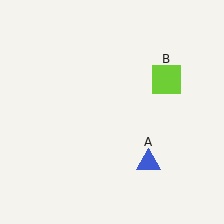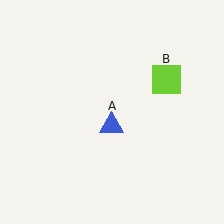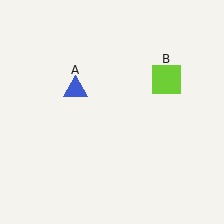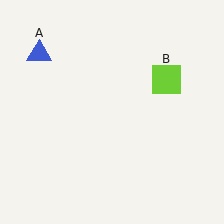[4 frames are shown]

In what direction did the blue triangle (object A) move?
The blue triangle (object A) moved up and to the left.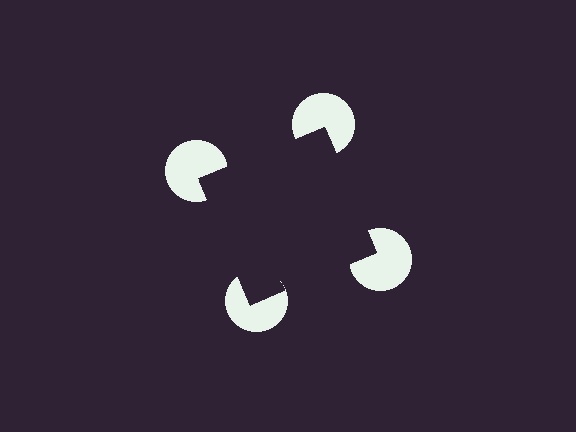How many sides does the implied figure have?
4 sides.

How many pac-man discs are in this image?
There are 4 — one at each vertex of the illusory square.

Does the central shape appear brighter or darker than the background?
It typically appears slightly darker than the background, even though no actual brightness change is drawn.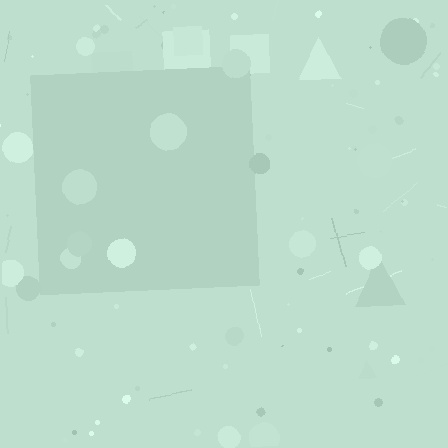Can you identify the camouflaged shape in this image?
The camouflaged shape is a square.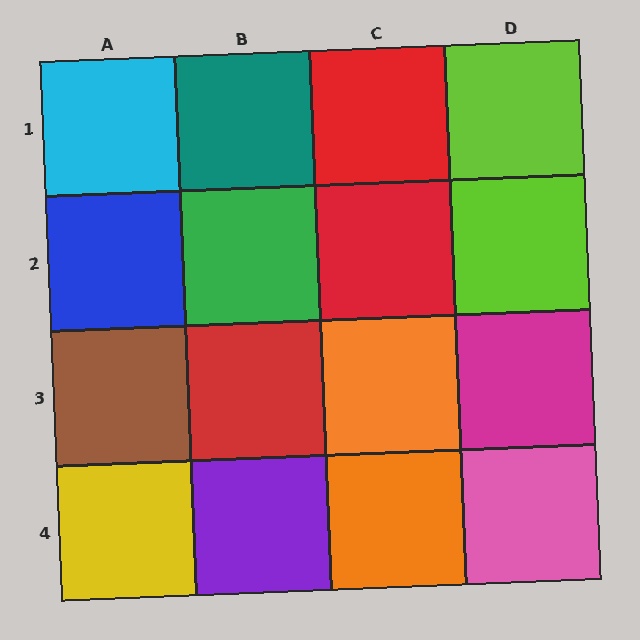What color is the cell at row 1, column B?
Teal.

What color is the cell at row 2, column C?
Red.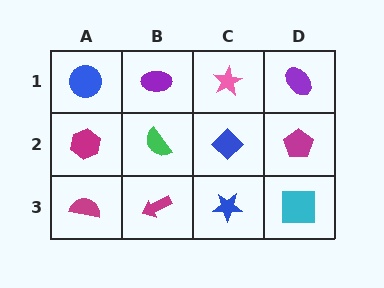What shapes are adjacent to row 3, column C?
A blue diamond (row 2, column C), a magenta arrow (row 3, column B), a cyan square (row 3, column D).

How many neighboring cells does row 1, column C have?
3.